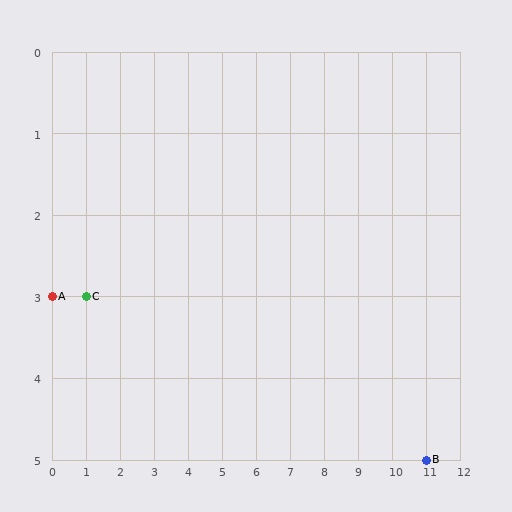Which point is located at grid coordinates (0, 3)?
Point A is at (0, 3).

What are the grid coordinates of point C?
Point C is at grid coordinates (1, 3).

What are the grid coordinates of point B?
Point B is at grid coordinates (11, 5).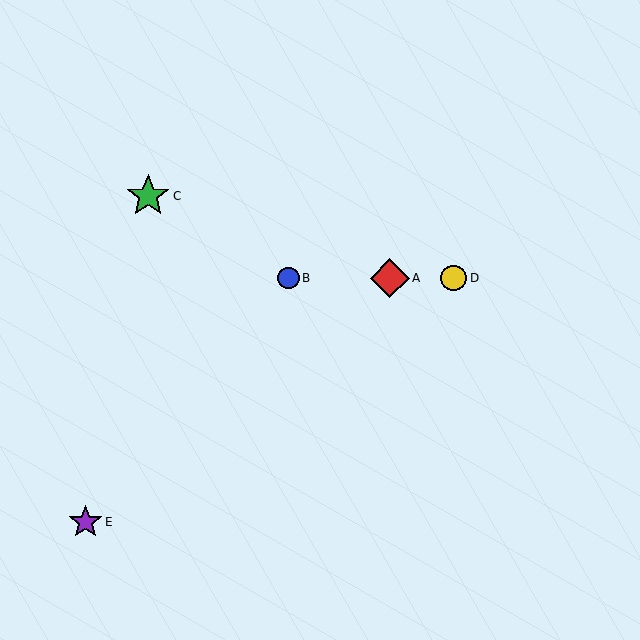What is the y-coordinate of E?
Object E is at y≈522.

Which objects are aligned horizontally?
Objects A, B, D are aligned horizontally.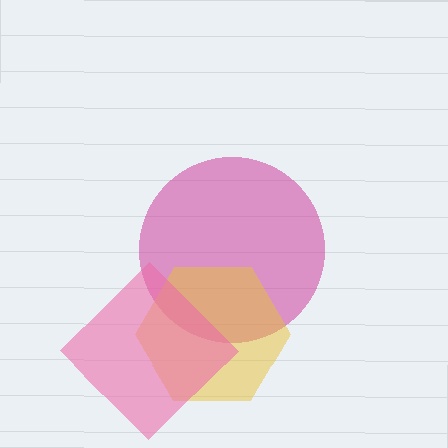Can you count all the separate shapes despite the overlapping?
Yes, there are 3 separate shapes.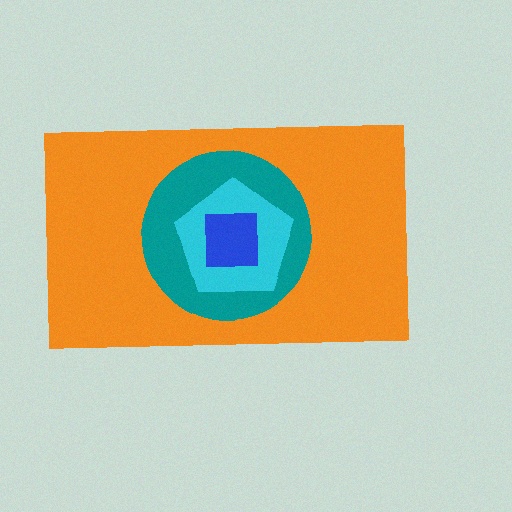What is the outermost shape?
The orange rectangle.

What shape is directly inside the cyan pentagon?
The blue square.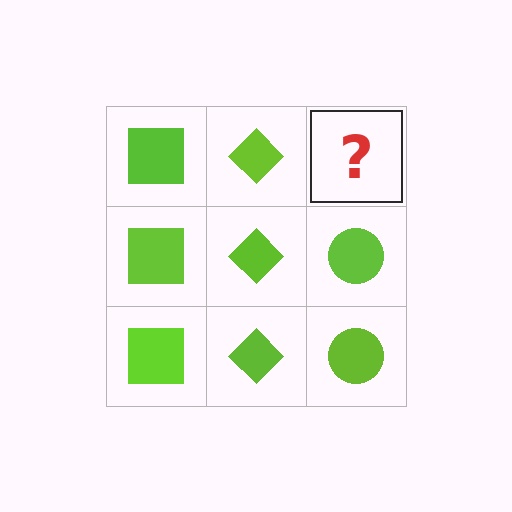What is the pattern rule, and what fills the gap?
The rule is that each column has a consistent shape. The gap should be filled with a lime circle.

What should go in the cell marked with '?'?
The missing cell should contain a lime circle.